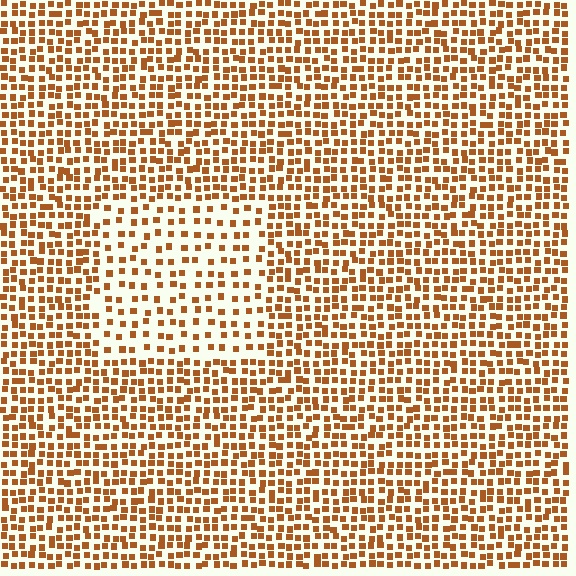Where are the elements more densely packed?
The elements are more densely packed outside the rectangle boundary.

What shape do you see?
I see a rectangle.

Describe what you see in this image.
The image contains small brown elements arranged at two different densities. A rectangle-shaped region is visible where the elements are less densely packed than the surrounding area.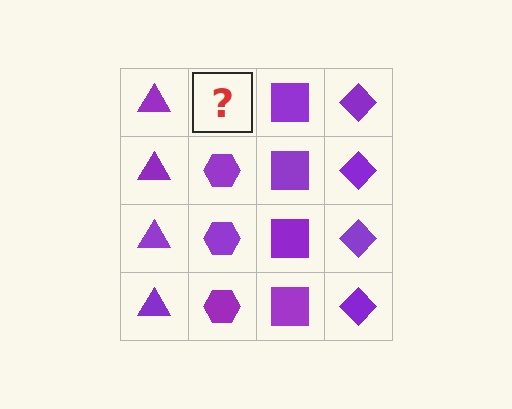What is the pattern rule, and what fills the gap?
The rule is that each column has a consistent shape. The gap should be filled with a purple hexagon.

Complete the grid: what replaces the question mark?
The question mark should be replaced with a purple hexagon.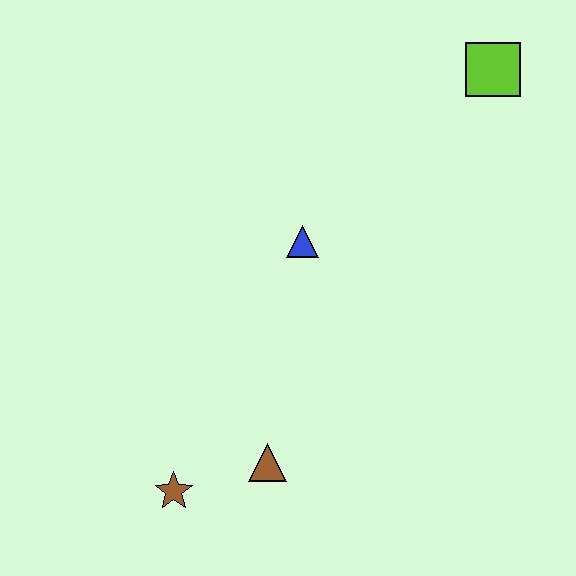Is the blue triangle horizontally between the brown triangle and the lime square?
Yes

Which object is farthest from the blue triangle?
The brown star is farthest from the blue triangle.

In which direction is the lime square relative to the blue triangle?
The lime square is to the right of the blue triangle.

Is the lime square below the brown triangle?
No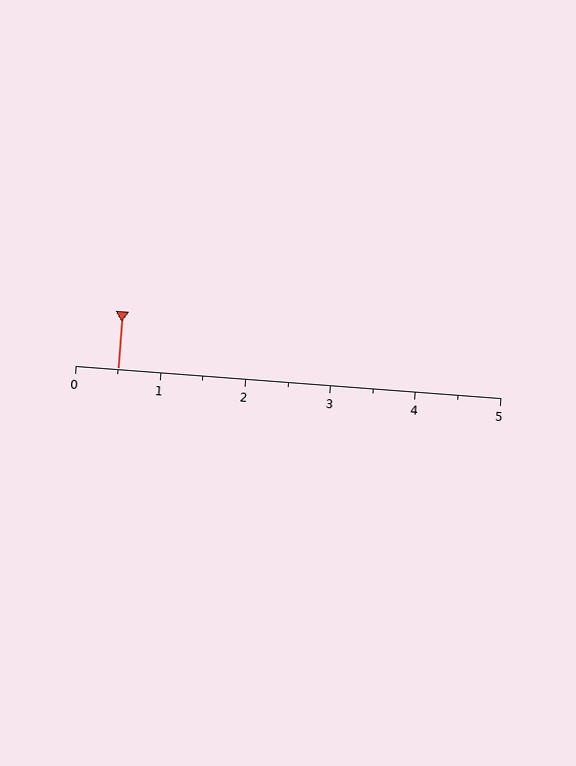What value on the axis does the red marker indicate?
The marker indicates approximately 0.5.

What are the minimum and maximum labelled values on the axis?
The axis runs from 0 to 5.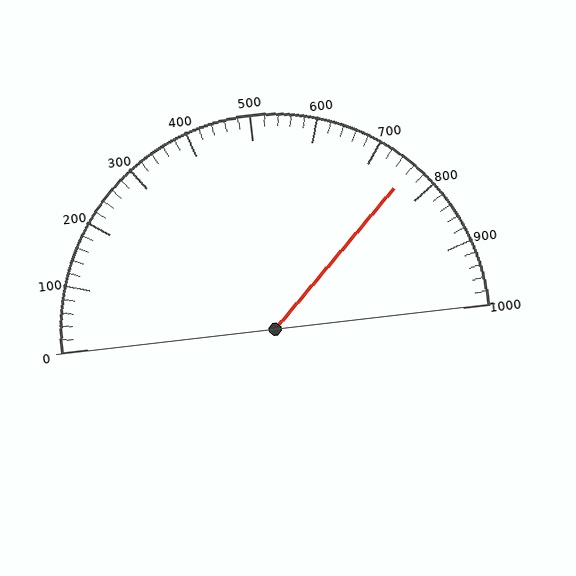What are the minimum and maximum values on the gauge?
The gauge ranges from 0 to 1000.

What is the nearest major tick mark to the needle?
The nearest major tick mark is 800.